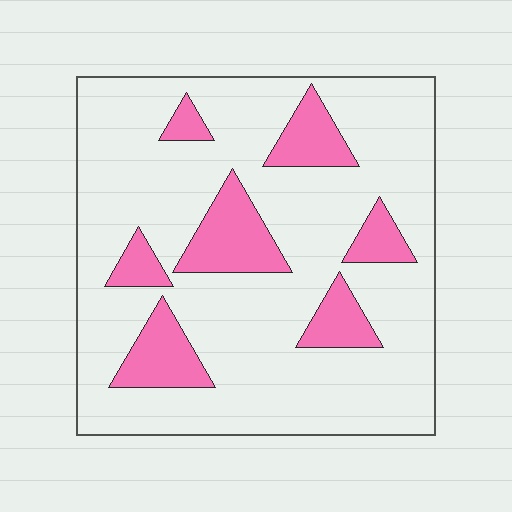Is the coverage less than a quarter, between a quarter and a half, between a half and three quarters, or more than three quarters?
Less than a quarter.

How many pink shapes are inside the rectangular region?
7.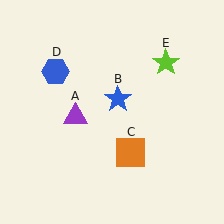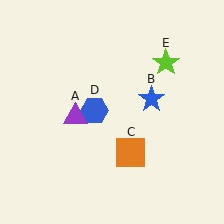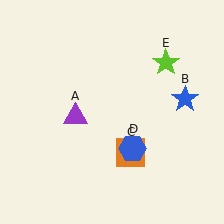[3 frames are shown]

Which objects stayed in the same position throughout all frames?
Purple triangle (object A) and orange square (object C) and lime star (object E) remained stationary.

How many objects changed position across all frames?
2 objects changed position: blue star (object B), blue hexagon (object D).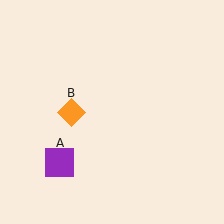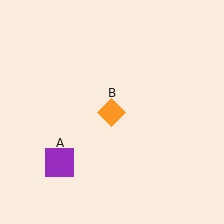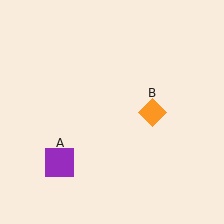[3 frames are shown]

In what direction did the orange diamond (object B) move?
The orange diamond (object B) moved right.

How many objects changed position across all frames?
1 object changed position: orange diamond (object B).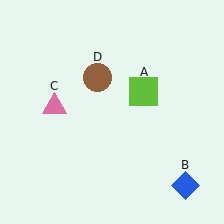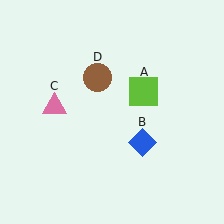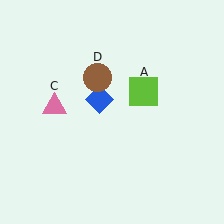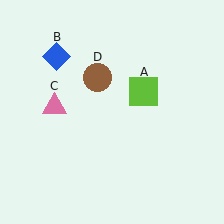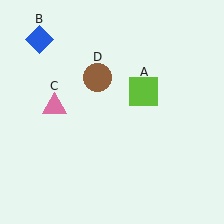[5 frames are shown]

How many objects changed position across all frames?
1 object changed position: blue diamond (object B).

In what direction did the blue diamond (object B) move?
The blue diamond (object B) moved up and to the left.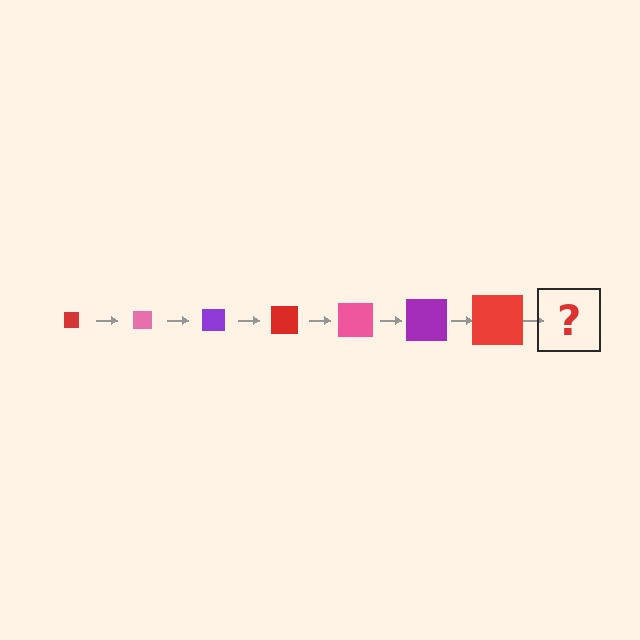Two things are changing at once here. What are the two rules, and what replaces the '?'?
The two rules are that the square grows larger each step and the color cycles through red, pink, and purple. The '?' should be a pink square, larger than the previous one.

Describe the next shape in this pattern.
It should be a pink square, larger than the previous one.